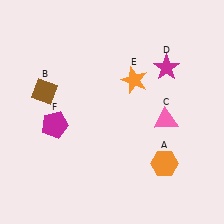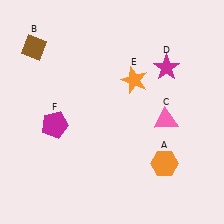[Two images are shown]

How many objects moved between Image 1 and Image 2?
1 object moved between the two images.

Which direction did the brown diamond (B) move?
The brown diamond (B) moved up.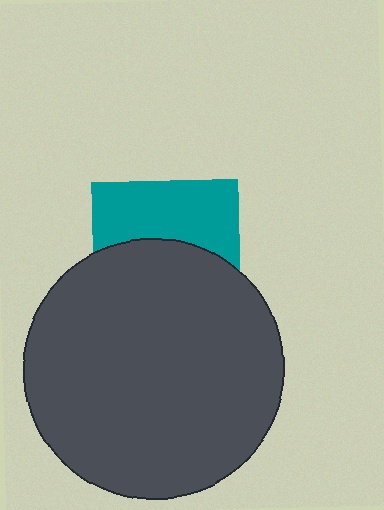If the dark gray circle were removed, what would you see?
You would see the complete teal square.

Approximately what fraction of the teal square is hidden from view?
Roughly 56% of the teal square is hidden behind the dark gray circle.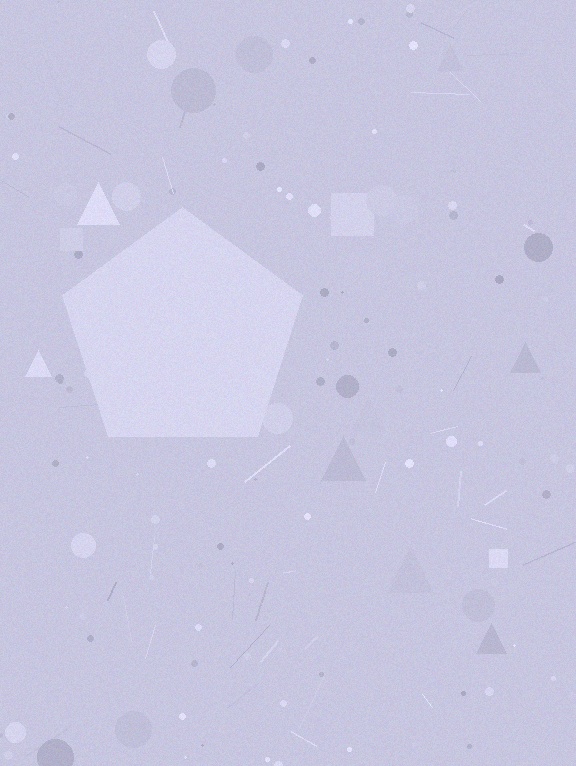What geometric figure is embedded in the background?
A pentagon is embedded in the background.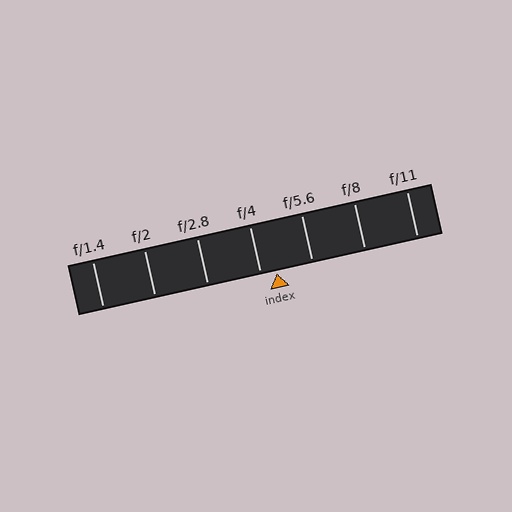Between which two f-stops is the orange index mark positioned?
The index mark is between f/4 and f/5.6.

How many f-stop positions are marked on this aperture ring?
There are 7 f-stop positions marked.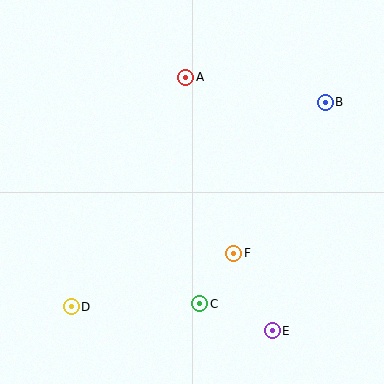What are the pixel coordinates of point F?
Point F is at (234, 253).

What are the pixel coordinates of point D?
Point D is at (71, 307).